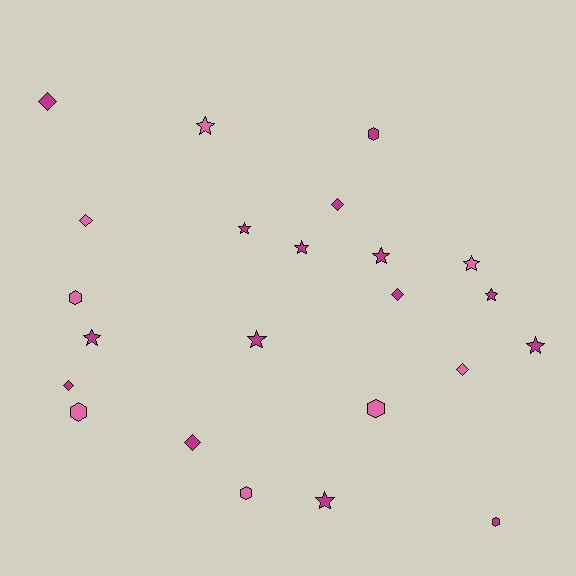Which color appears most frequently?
Magenta, with 15 objects.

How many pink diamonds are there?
There are 2 pink diamonds.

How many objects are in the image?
There are 23 objects.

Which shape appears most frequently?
Star, with 10 objects.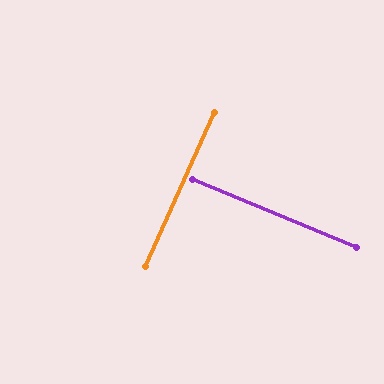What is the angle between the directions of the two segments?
Approximately 89 degrees.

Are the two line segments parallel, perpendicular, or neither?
Perpendicular — they meet at approximately 89°.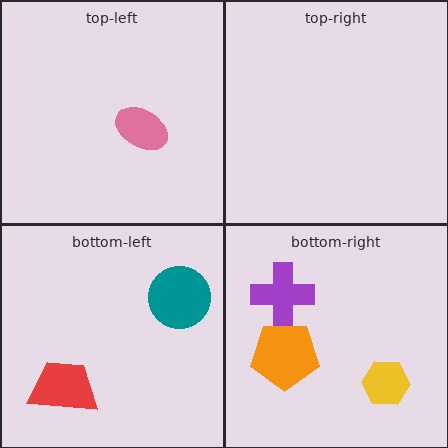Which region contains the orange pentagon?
The bottom-right region.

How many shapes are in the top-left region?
1.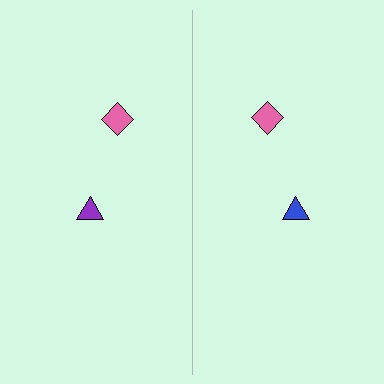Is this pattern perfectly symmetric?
No, the pattern is not perfectly symmetric. The blue triangle on the right side breaks the symmetry — its mirror counterpart is purple.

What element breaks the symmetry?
The blue triangle on the right side breaks the symmetry — its mirror counterpart is purple.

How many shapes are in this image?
There are 4 shapes in this image.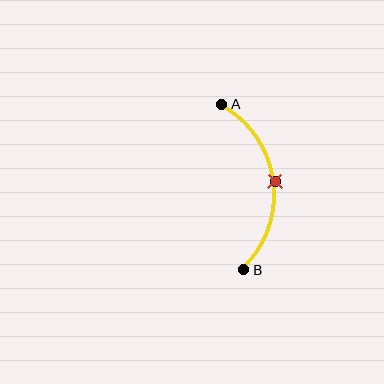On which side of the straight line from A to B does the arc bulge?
The arc bulges to the right of the straight line connecting A and B.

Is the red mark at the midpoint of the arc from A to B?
Yes. The red mark lies on the arc at equal arc-length from both A and B — it is the arc midpoint.